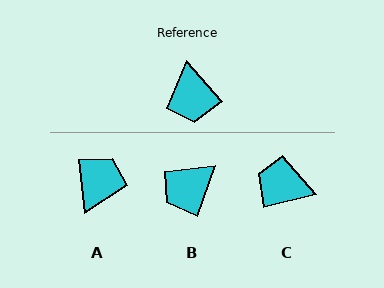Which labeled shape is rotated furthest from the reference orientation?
A, about 146 degrees away.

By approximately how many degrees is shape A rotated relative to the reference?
Approximately 146 degrees counter-clockwise.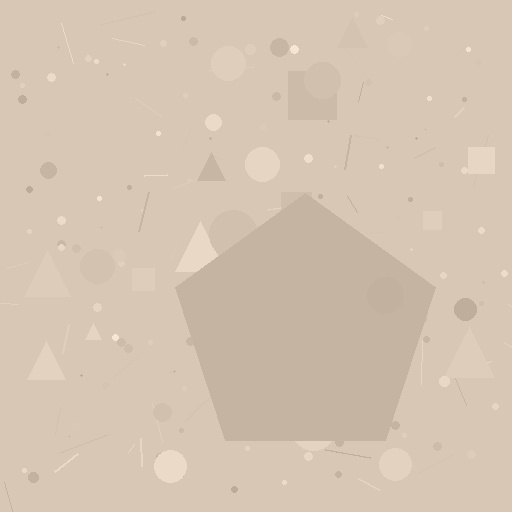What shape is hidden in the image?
A pentagon is hidden in the image.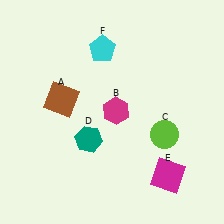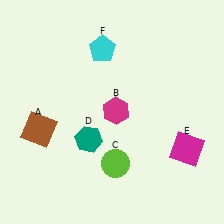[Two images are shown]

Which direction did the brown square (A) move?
The brown square (A) moved down.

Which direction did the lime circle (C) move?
The lime circle (C) moved left.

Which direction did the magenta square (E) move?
The magenta square (E) moved up.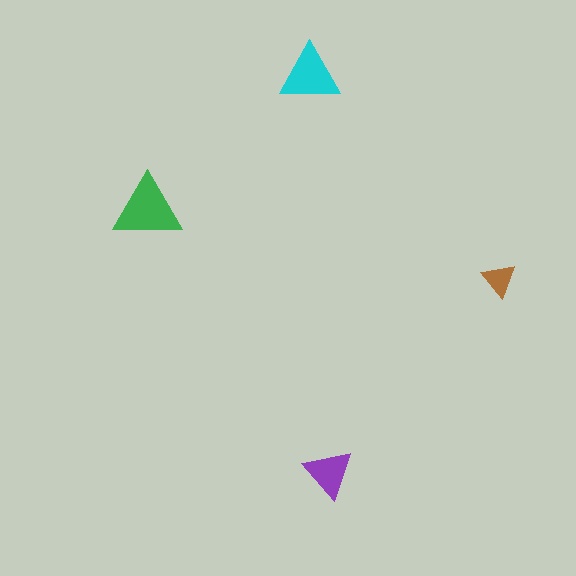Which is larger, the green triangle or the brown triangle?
The green one.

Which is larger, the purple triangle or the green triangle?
The green one.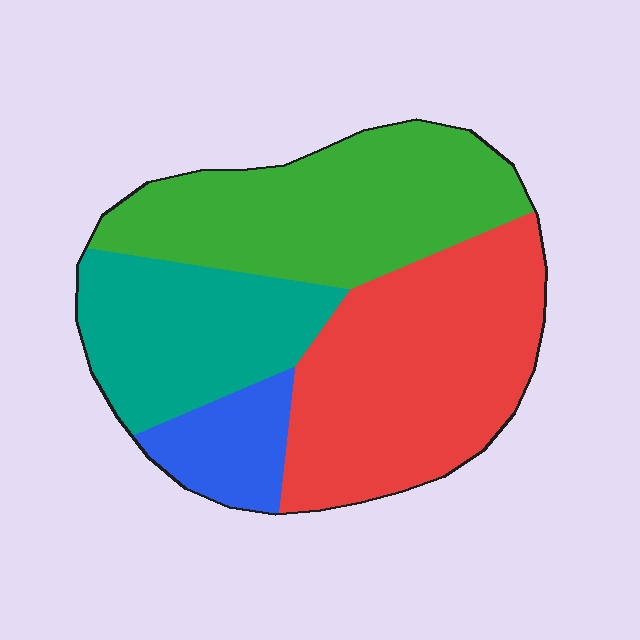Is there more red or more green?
Red.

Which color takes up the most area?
Red, at roughly 35%.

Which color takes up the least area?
Blue, at roughly 10%.